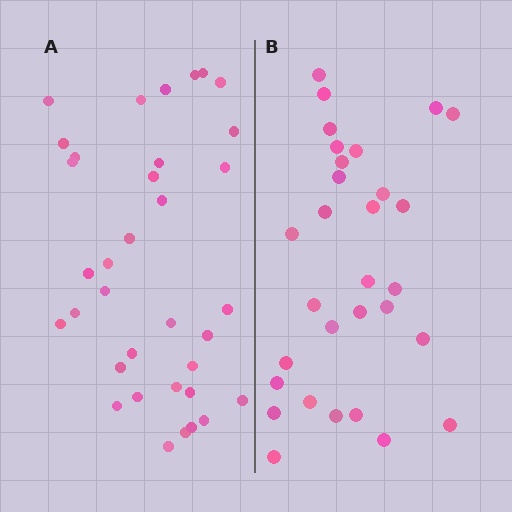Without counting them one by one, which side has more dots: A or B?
Region A (the left region) has more dots.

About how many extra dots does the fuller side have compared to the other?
Region A has about 5 more dots than region B.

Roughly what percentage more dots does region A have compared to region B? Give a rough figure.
About 15% more.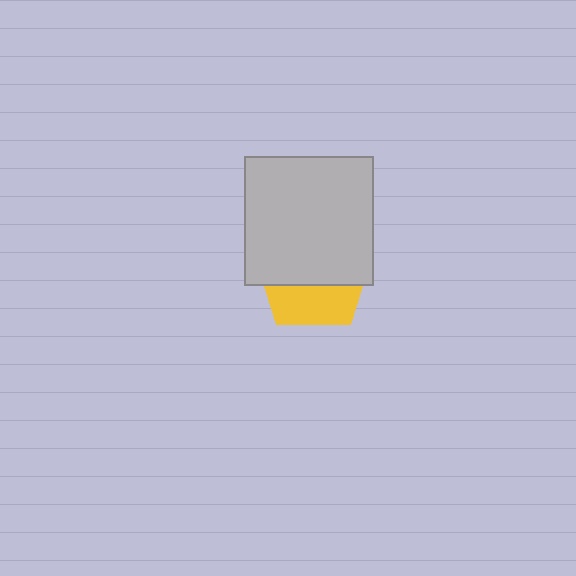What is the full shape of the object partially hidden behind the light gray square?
The partially hidden object is a yellow pentagon.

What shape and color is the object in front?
The object in front is a light gray square.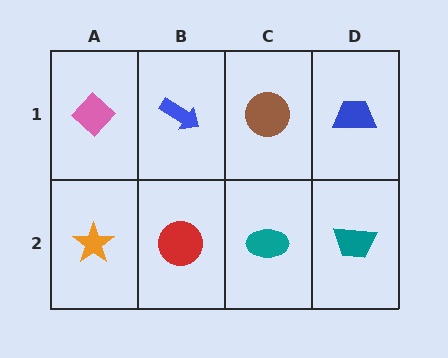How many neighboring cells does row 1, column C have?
3.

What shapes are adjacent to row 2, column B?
A blue arrow (row 1, column B), an orange star (row 2, column A), a teal ellipse (row 2, column C).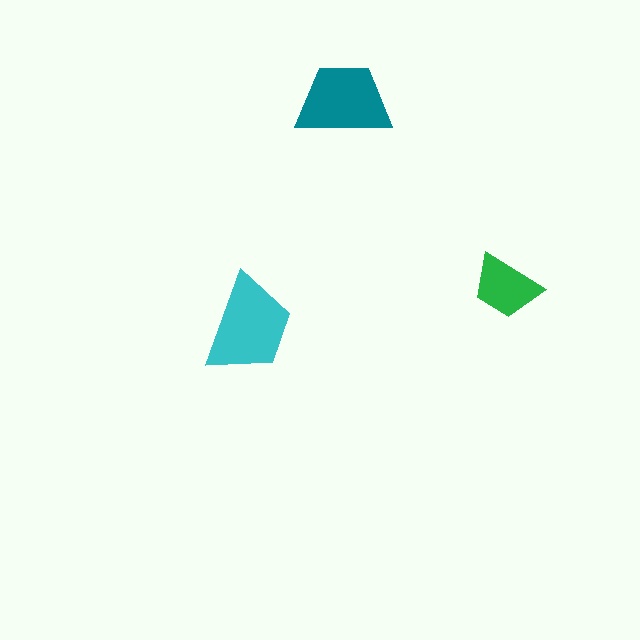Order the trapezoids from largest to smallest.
the cyan one, the teal one, the green one.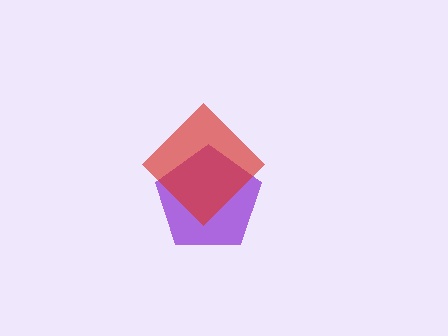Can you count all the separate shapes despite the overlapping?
Yes, there are 2 separate shapes.